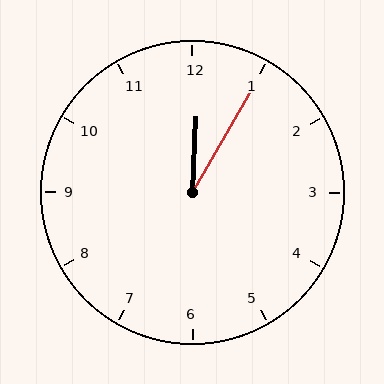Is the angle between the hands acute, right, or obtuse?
It is acute.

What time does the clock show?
12:05.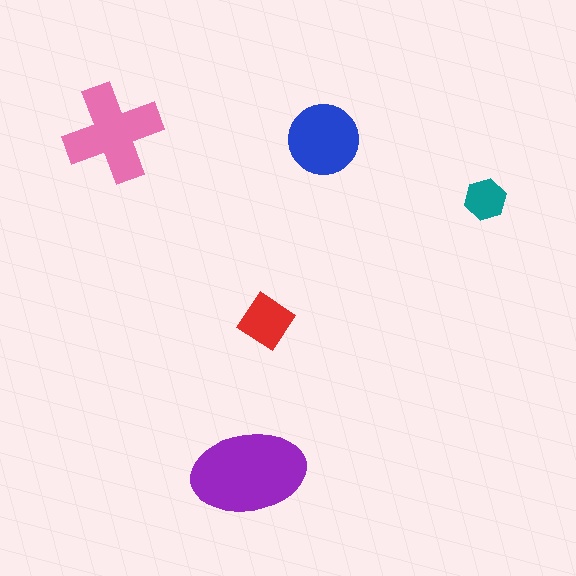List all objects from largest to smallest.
The purple ellipse, the pink cross, the blue circle, the red diamond, the teal hexagon.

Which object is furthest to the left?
The pink cross is leftmost.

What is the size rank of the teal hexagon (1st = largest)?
5th.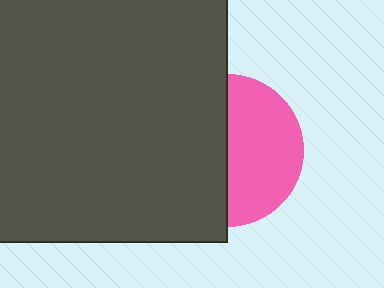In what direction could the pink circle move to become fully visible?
The pink circle could move right. That would shift it out from behind the dark gray square entirely.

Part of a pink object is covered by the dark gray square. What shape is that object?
It is a circle.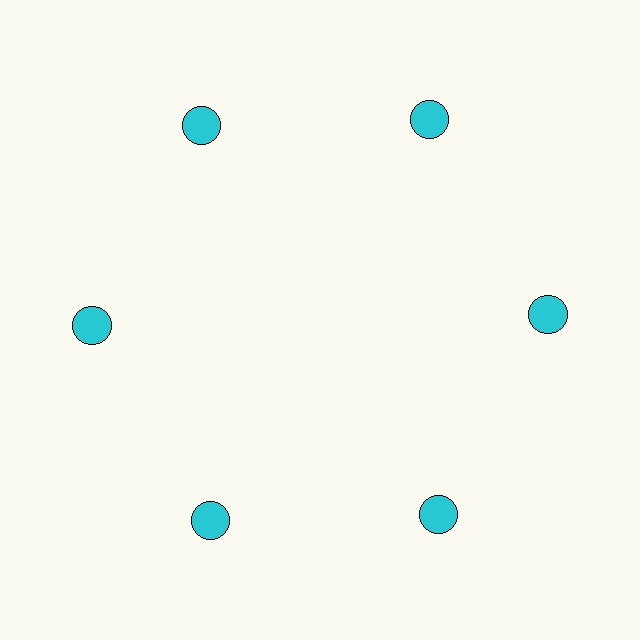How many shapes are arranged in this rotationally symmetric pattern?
There are 6 shapes, arranged in 6 groups of 1.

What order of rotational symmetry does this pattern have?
This pattern has 6-fold rotational symmetry.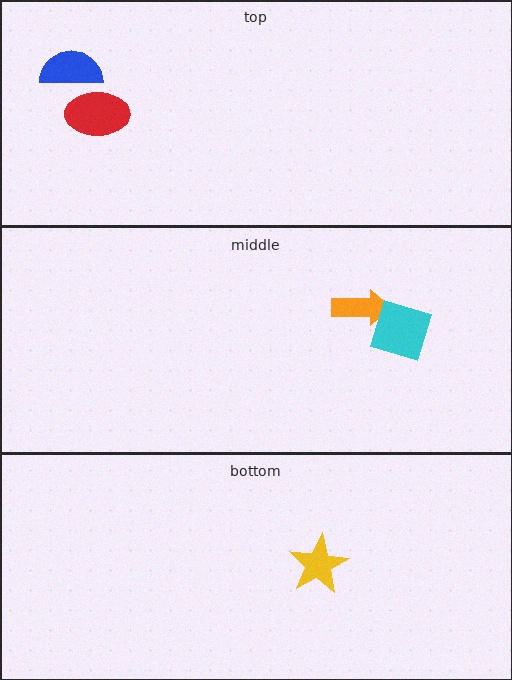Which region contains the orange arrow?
The middle region.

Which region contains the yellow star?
The bottom region.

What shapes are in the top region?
The blue semicircle, the red ellipse.